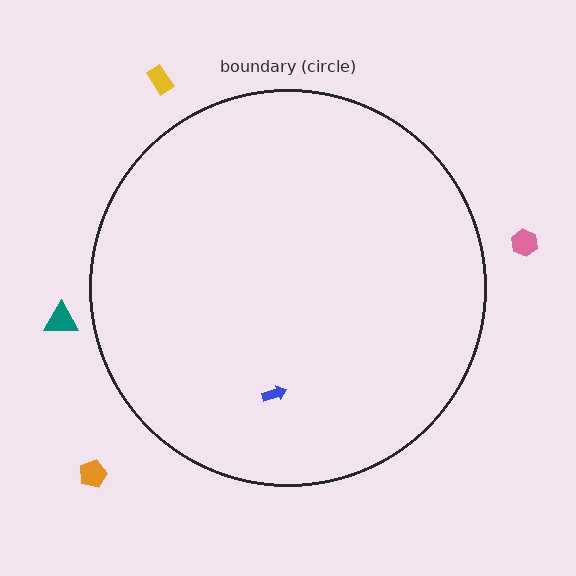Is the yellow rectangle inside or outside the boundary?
Outside.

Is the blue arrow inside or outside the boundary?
Inside.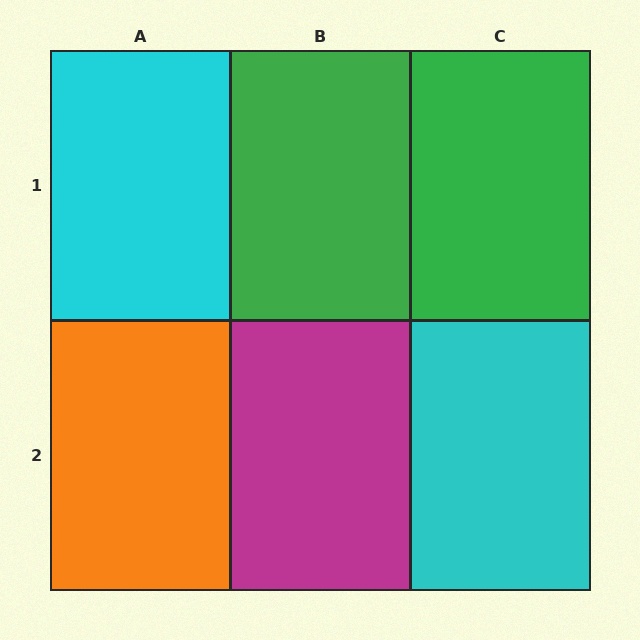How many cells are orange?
1 cell is orange.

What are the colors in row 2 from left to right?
Orange, magenta, cyan.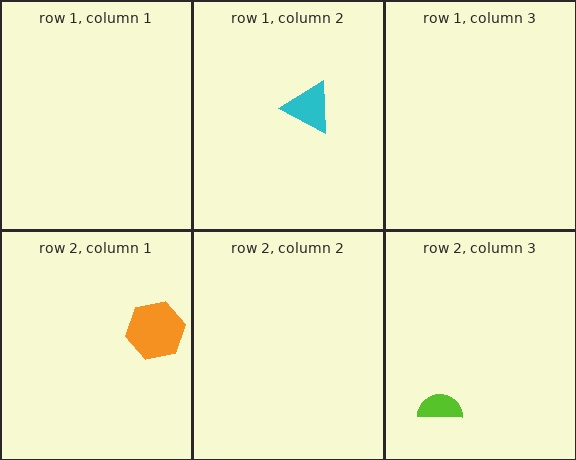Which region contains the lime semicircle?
The row 2, column 3 region.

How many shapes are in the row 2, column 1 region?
1.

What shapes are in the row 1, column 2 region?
The cyan triangle.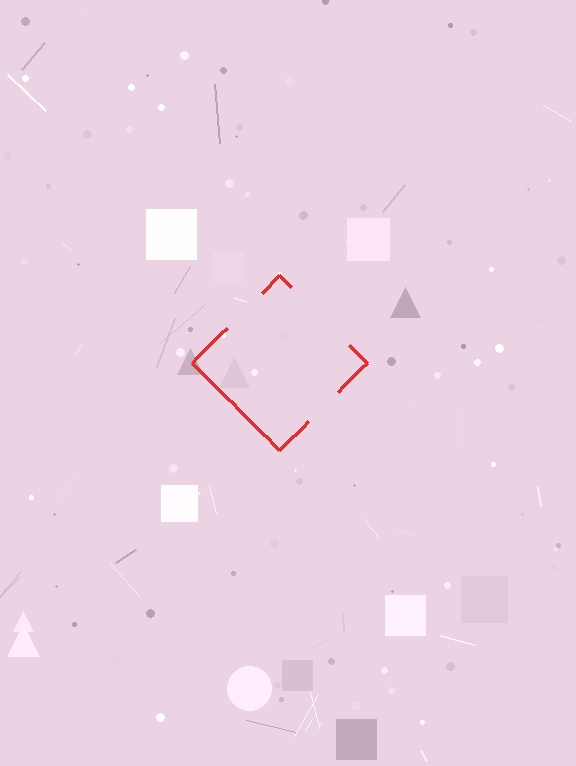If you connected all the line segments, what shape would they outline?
They would outline a diamond.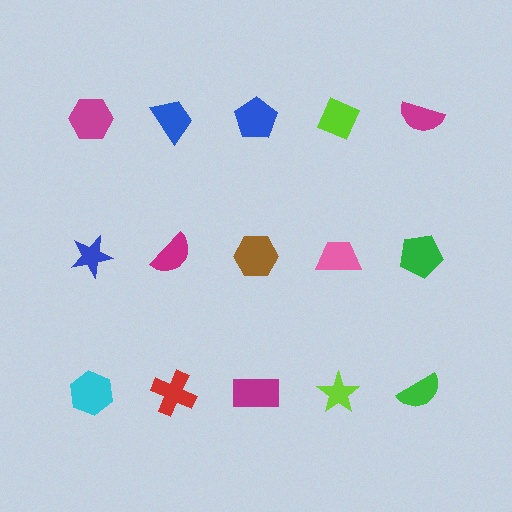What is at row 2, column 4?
A pink trapezoid.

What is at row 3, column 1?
A cyan hexagon.